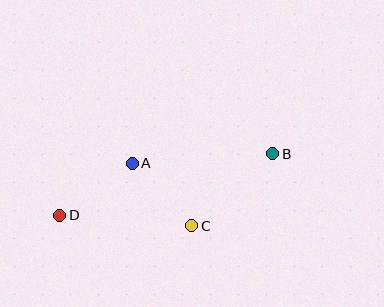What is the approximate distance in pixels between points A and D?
The distance between A and D is approximately 89 pixels.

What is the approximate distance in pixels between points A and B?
The distance between A and B is approximately 141 pixels.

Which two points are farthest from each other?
Points B and D are farthest from each other.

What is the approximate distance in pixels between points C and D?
The distance between C and D is approximately 133 pixels.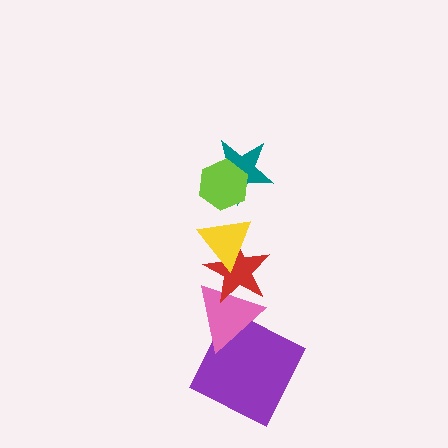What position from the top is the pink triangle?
The pink triangle is 5th from the top.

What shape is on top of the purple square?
The pink triangle is on top of the purple square.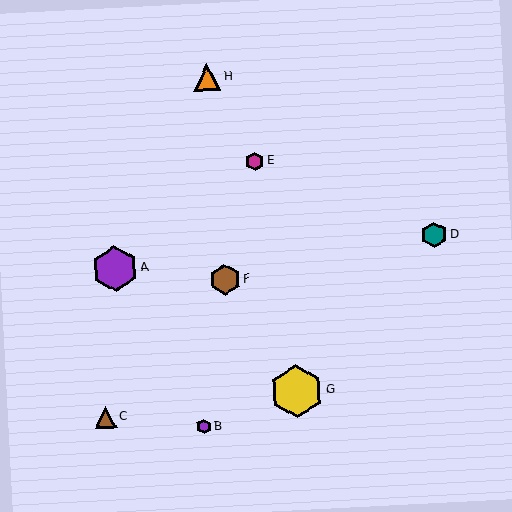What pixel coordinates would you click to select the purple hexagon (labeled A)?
Click at (115, 269) to select the purple hexagon A.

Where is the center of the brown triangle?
The center of the brown triangle is at (106, 417).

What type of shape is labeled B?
Shape B is a purple hexagon.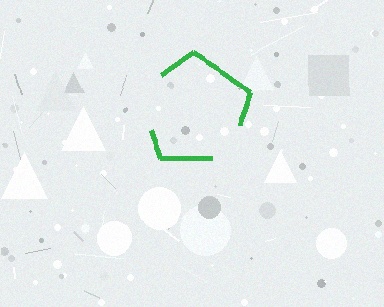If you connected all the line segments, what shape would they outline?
They would outline a pentagon.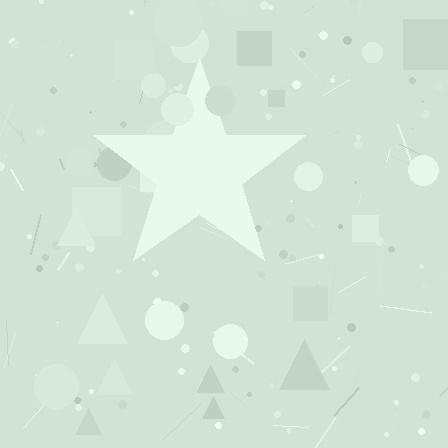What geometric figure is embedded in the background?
A star is embedded in the background.